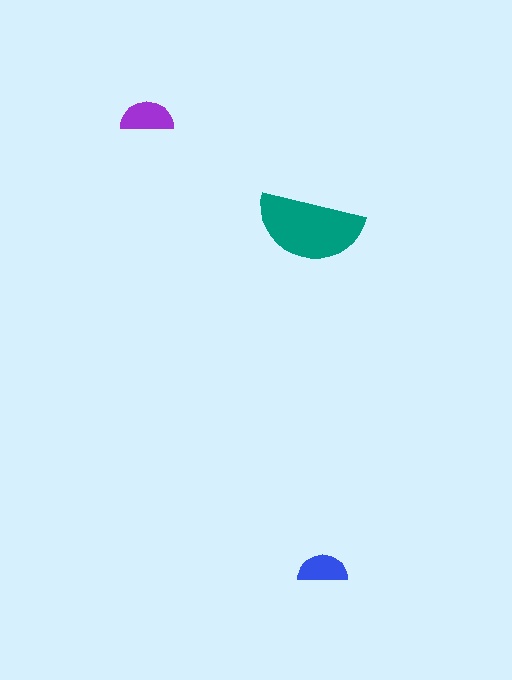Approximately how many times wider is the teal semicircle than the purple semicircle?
About 2 times wider.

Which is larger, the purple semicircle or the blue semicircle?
The purple one.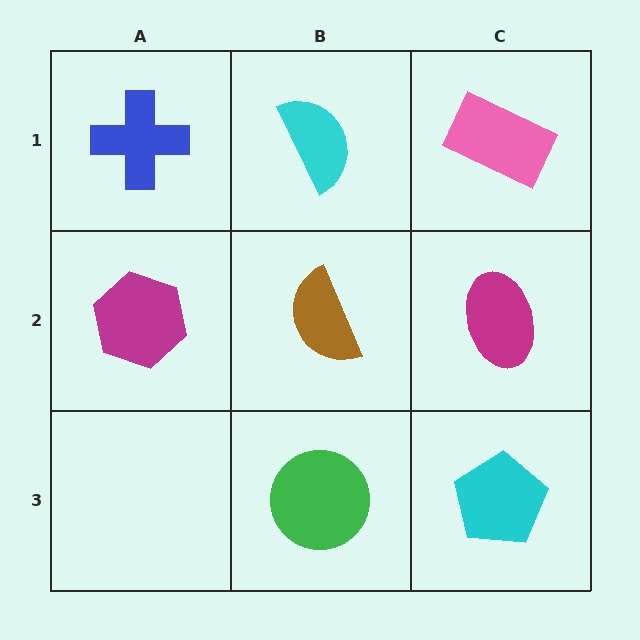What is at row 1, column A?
A blue cross.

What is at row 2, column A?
A magenta hexagon.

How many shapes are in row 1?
3 shapes.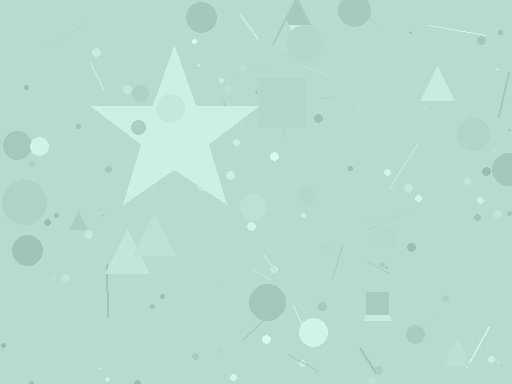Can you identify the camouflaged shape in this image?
The camouflaged shape is a star.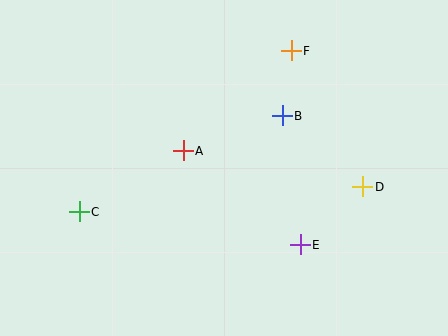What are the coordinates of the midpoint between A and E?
The midpoint between A and E is at (242, 198).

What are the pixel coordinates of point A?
Point A is at (183, 151).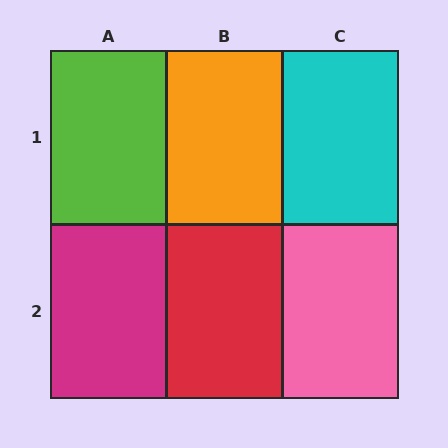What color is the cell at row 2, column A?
Magenta.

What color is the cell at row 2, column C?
Pink.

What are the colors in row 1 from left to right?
Lime, orange, cyan.